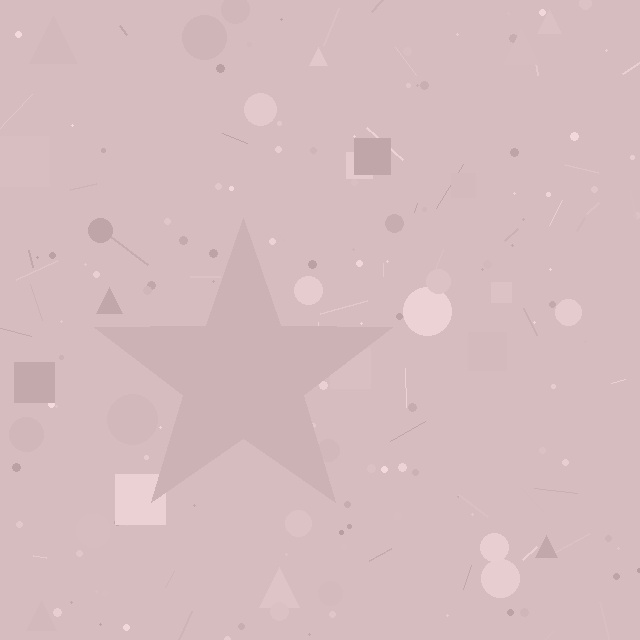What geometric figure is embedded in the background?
A star is embedded in the background.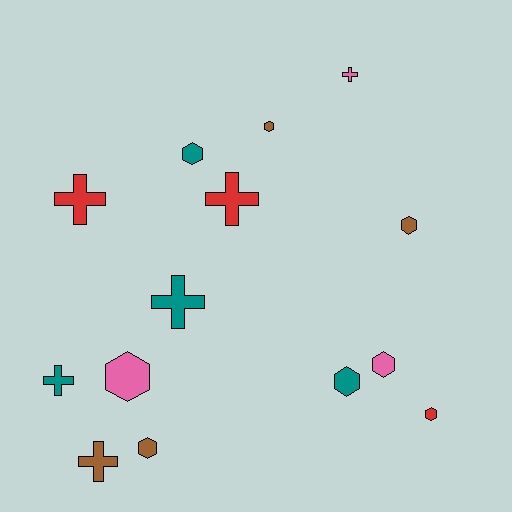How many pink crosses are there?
There is 1 pink cross.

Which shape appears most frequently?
Hexagon, with 8 objects.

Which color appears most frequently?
Teal, with 4 objects.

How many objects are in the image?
There are 14 objects.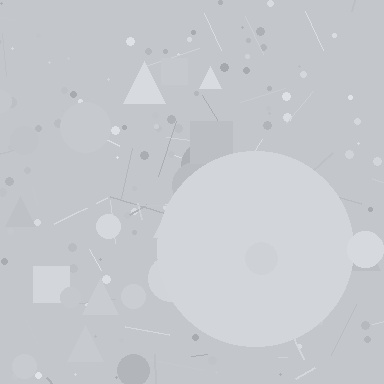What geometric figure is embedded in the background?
A circle is embedded in the background.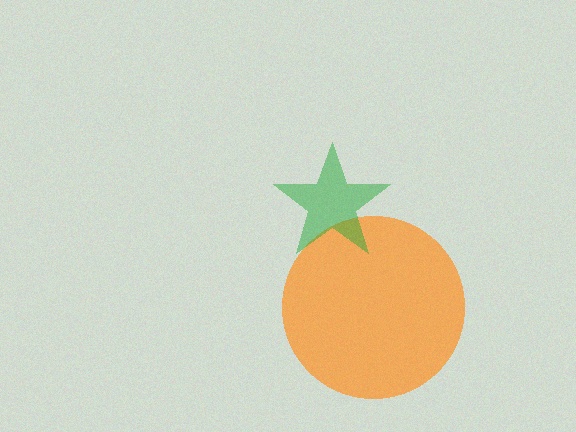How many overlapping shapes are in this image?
There are 2 overlapping shapes in the image.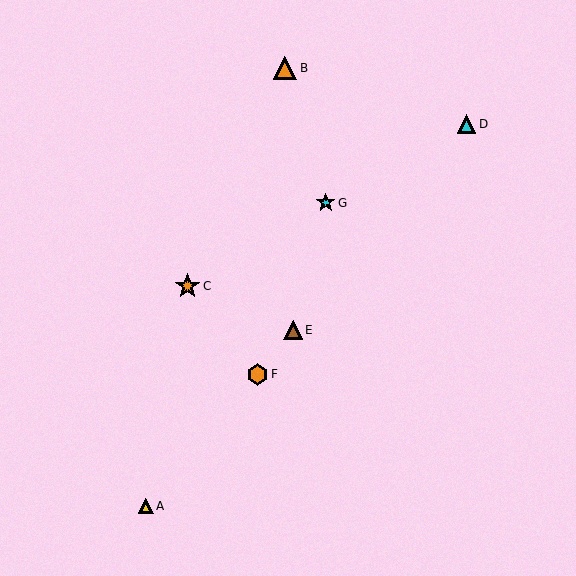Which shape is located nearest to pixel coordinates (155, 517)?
The yellow triangle (labeled A) at (146, 506) is nearest to that location.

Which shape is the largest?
The orange star (labeled C) is the largest.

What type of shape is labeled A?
Shape A is a yellow triangle.